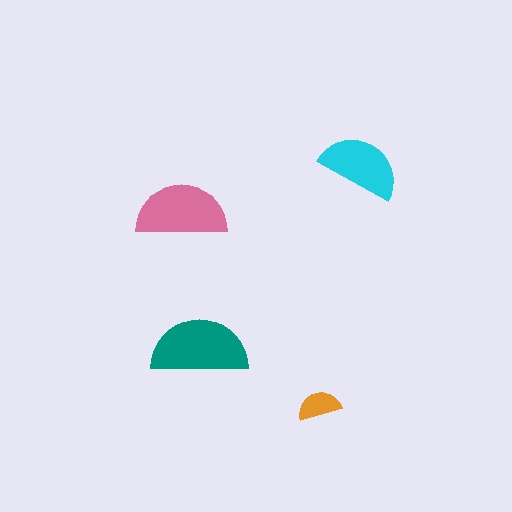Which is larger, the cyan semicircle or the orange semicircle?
The cyan one.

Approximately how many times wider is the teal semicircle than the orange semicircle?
About 2 times wider.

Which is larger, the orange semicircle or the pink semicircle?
The pink one.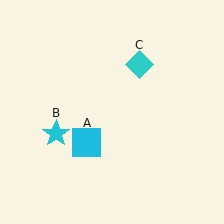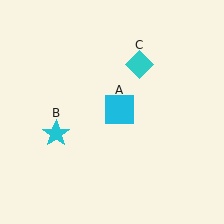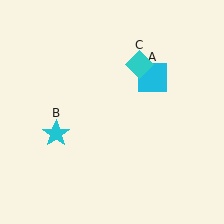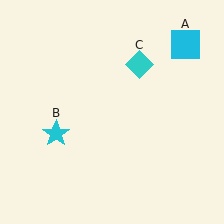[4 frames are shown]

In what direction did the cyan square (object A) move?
The cyan square (object A) moved up and to the right.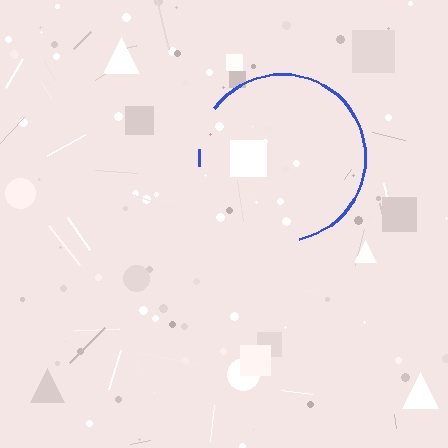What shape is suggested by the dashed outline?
The dashed outline suggests a circle.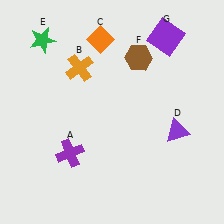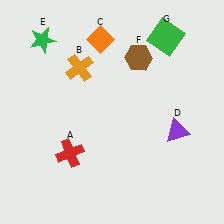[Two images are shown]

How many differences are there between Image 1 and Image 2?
There are 2 differences between the two images.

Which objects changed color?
A changed from purple to red. G changed from purple to green.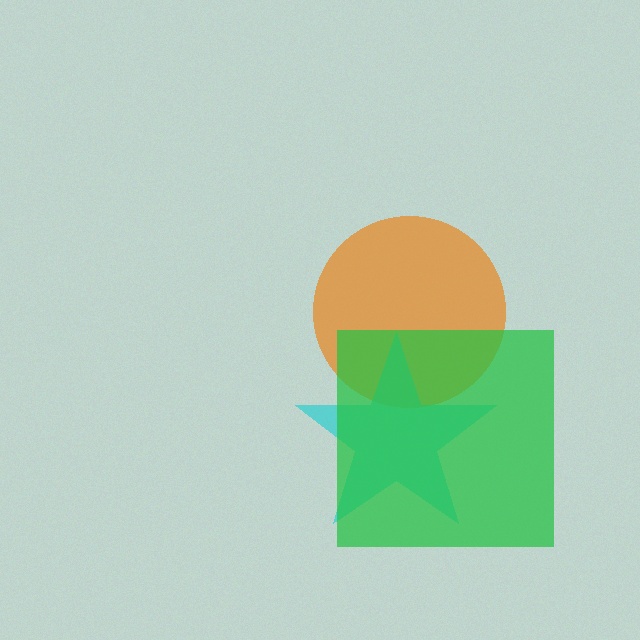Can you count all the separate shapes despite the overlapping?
Yes, there are 3 separate shapes.